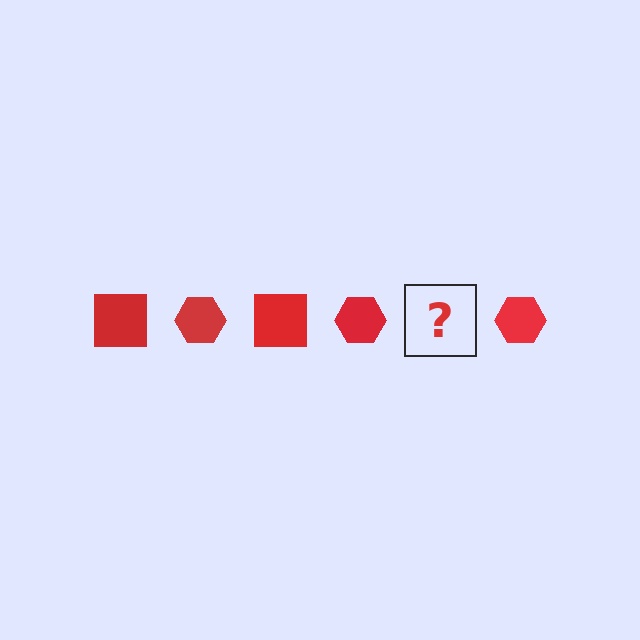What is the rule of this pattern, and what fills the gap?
The rule is that the pattern cycles through square, hexagon shapes in red. The gap should be filled with a red square.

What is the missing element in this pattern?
The missing element is a red square.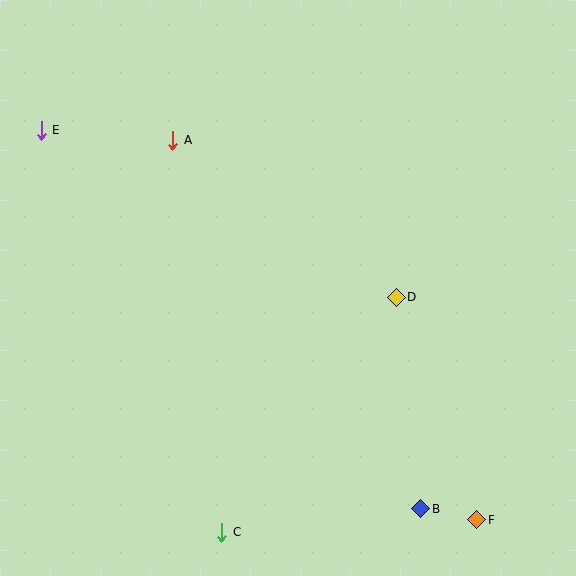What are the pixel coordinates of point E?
Point E is at (41, 130).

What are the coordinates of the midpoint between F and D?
The midpoint between F and D is at (437, 409).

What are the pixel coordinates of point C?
Point C is at (222, 532).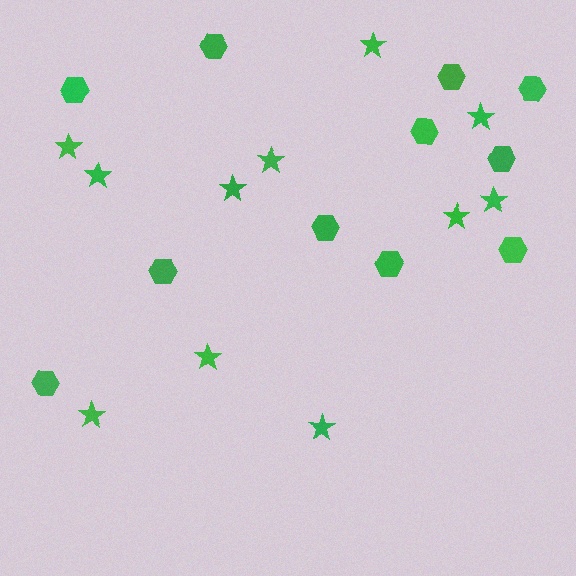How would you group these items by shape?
There are 2 groups: one group of hexagons (11) and one group of stars (11).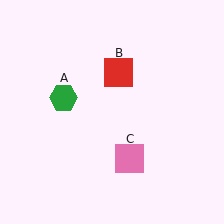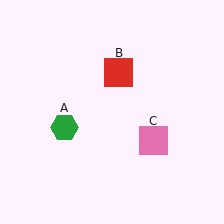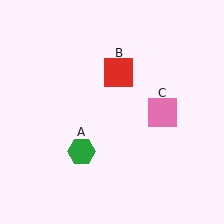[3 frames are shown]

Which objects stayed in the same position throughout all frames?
Red square (object B) remained stationary.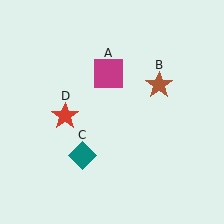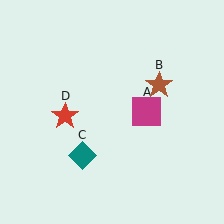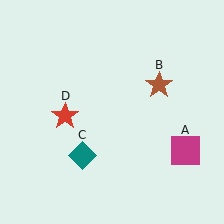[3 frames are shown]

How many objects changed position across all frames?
1 object changed position: magenta square (object A).